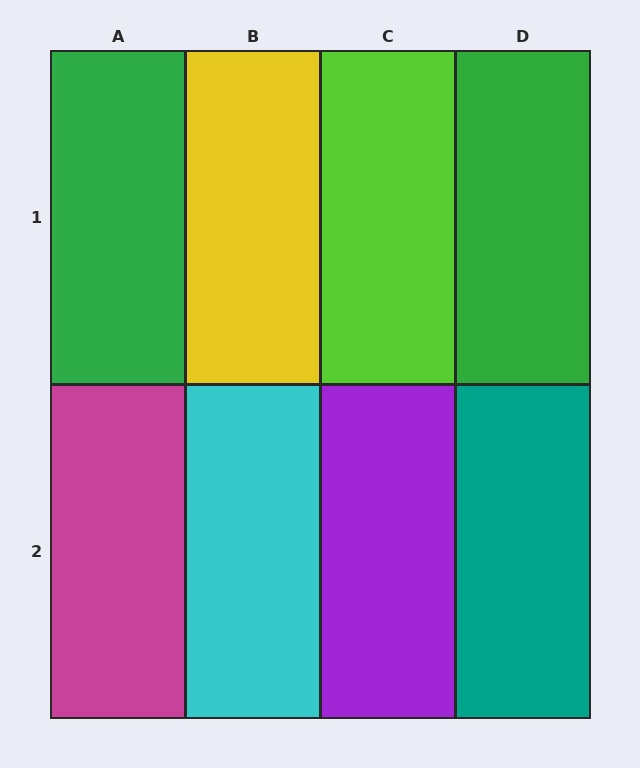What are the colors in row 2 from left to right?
Magenta, cyan, purple, teal.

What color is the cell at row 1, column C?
Lime.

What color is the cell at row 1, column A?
Green.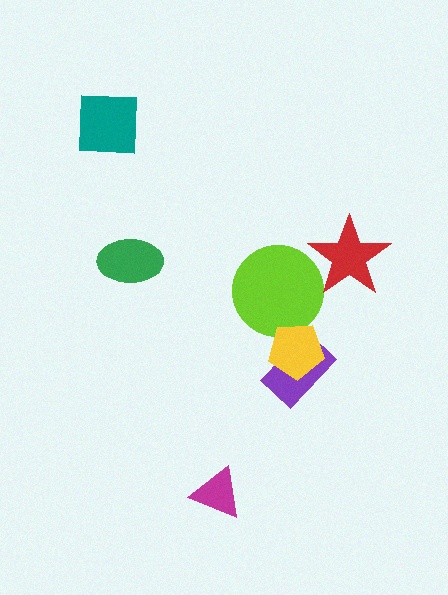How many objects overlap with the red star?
1 object overlaps with the red star.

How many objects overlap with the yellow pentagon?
2 objects overlap with the yellow pentagon.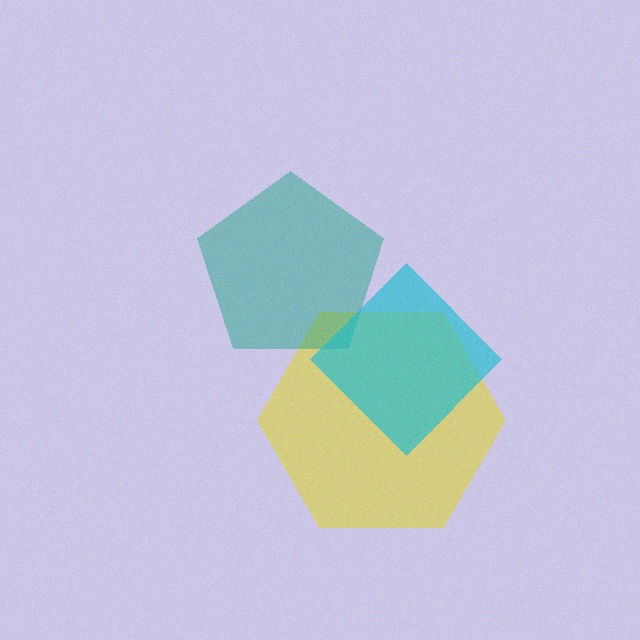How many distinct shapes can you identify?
There are 3 distinct shapes: a yellow hexagon, a teal pentagon, a cyan diamond.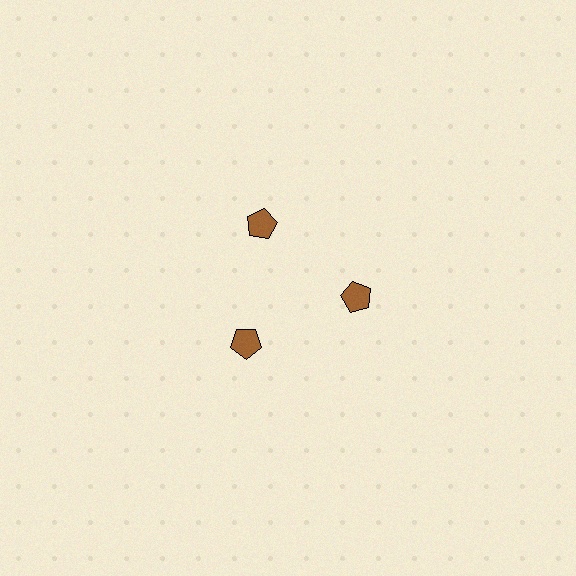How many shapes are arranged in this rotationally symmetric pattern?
There are 3 shapes, arranged in 3 groups of 1.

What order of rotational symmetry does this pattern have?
This pattern has 3-fold rotational symmetry.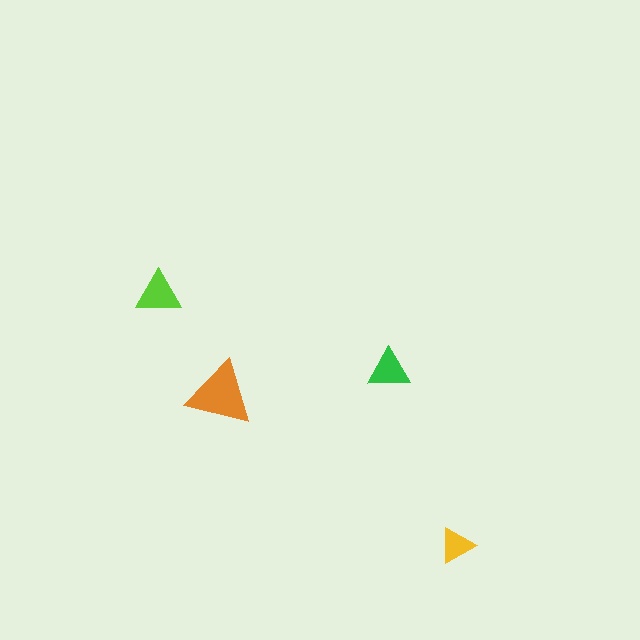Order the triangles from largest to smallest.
the orange one, the lime one, the green one, the yellow one.